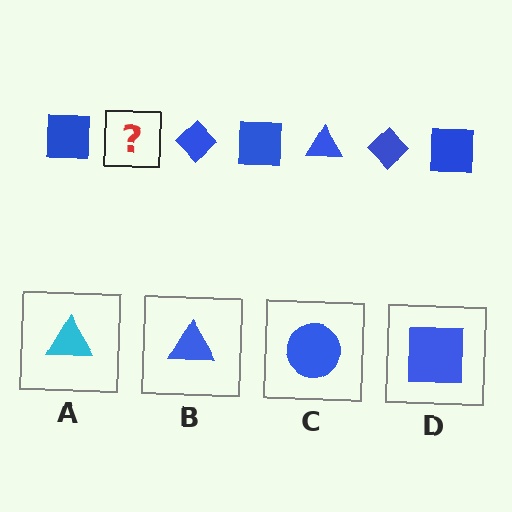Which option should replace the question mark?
Option B.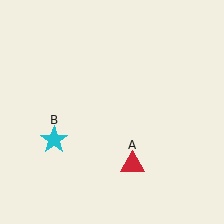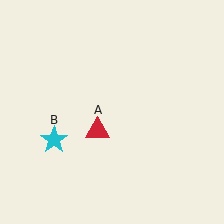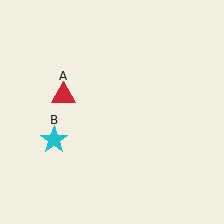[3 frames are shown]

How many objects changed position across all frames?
1 object changed position: red triangle (object A).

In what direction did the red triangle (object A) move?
The red triangle (object A) moved up and to the left.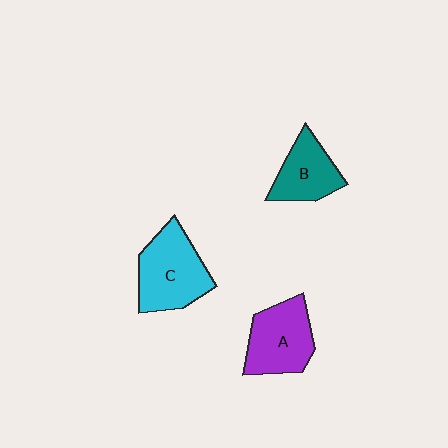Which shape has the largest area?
Shape C (cyan).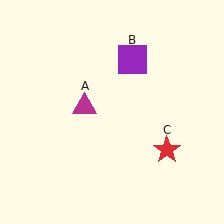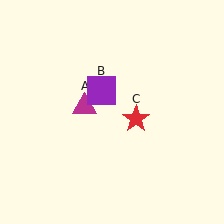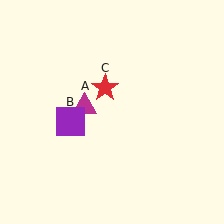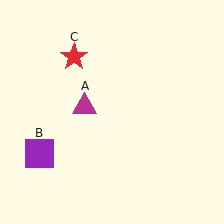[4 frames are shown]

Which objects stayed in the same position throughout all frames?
Magenta triangle (object A) remained stationary.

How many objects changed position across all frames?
2 objects changed position: purple square (object B), red star (object C).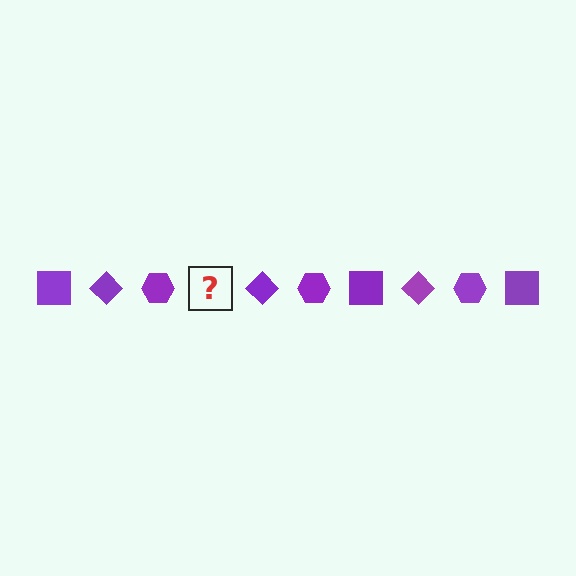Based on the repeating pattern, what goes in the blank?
The blank should be a purple square.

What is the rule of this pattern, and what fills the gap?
The rule is that the pattern cycles through square, diamond, hexagon shapes in purple. The gap should be filled with a purple square.